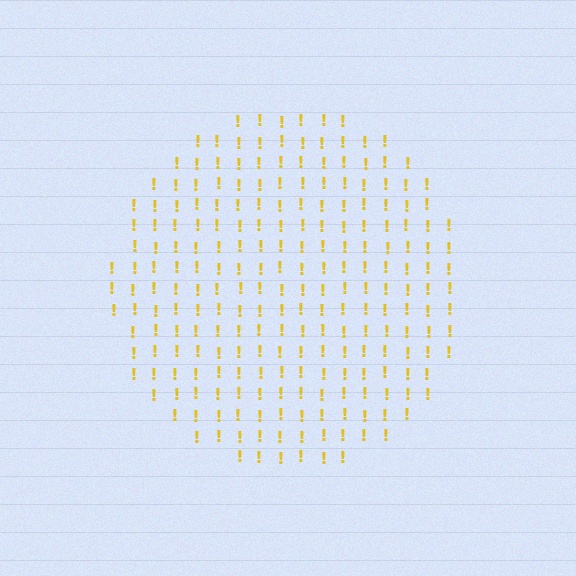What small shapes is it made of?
It is made of small exclamation marks.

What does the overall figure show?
The overall figure shows a circle.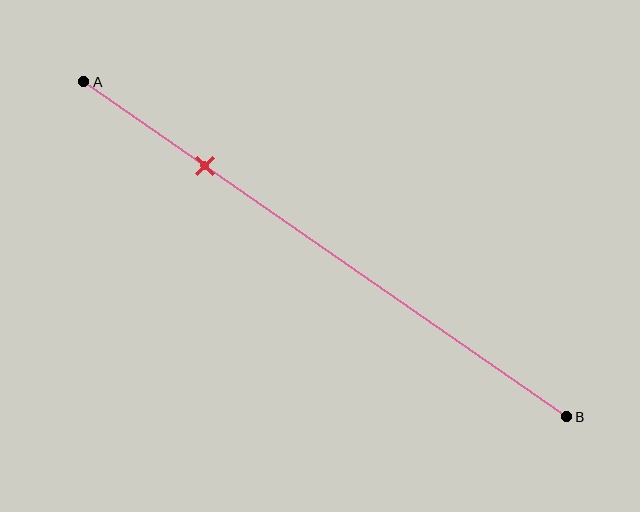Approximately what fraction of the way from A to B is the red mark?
The red mark is approximately 25% of the way from A to B.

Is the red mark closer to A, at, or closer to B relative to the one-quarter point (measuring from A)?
The red mark is approximately at the one-quarter point of segment AB.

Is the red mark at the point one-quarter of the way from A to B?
Yes, the mark is approximately at the one-quarter point.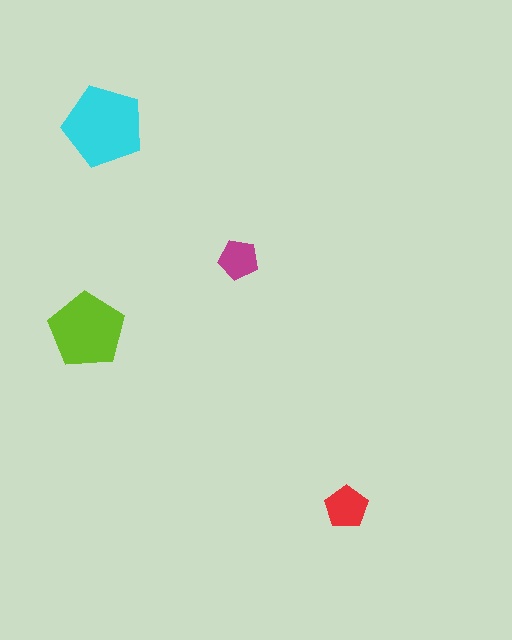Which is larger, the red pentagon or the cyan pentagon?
The cyan one.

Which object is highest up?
The cyan pentagon is topmost.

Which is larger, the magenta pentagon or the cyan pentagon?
The cyan one.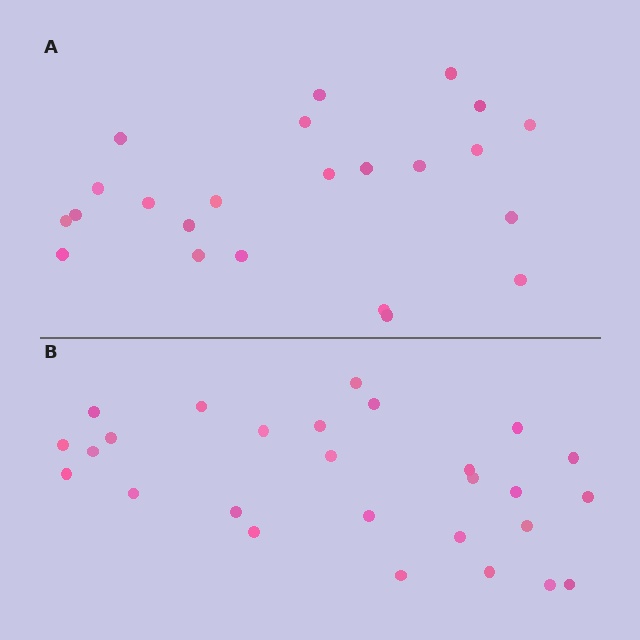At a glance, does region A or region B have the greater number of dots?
Region B (the bottom region) has more dots.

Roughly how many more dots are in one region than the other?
Region B has about 4 more dots than region A.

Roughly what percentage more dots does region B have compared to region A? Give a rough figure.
About 15% more.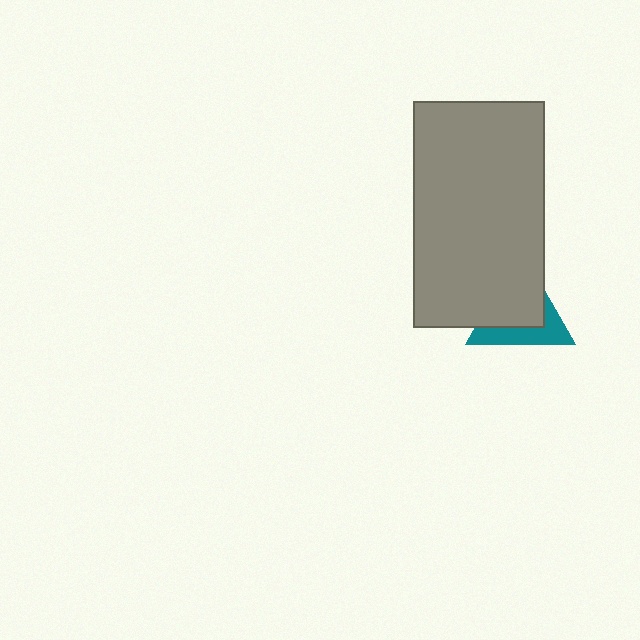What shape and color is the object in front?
The object in front is a gray rectangle.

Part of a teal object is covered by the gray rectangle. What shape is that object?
It is a triangle.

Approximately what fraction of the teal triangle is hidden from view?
Roughly 60% of the teal triangle is hidden behind the gray rectangle.